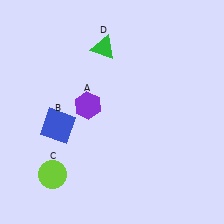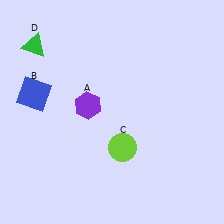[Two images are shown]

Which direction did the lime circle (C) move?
The lime circle (C) moved right.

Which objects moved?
The objects that moved are: the blue square (B), the lime circle (C), the green triangle (D).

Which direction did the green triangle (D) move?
The green triangle (D) moved left.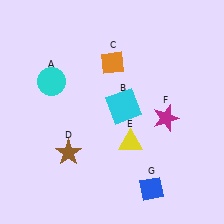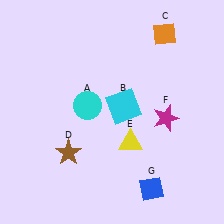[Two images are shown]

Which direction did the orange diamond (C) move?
The orange diamond (C) moved right.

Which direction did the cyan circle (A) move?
The cyan circle (A) moved right.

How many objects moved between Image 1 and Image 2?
2 objects moved between the two images.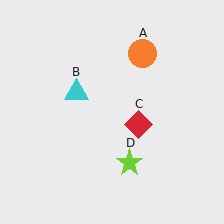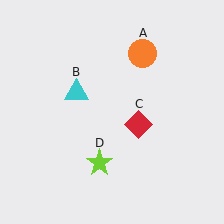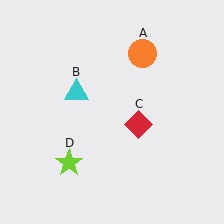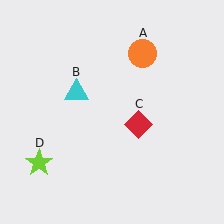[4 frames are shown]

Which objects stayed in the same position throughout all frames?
Orange circle (object A) and cyan triangle (object B) and red diamond (object C) remained stationary.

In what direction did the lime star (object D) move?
The lime star (object D) moved left.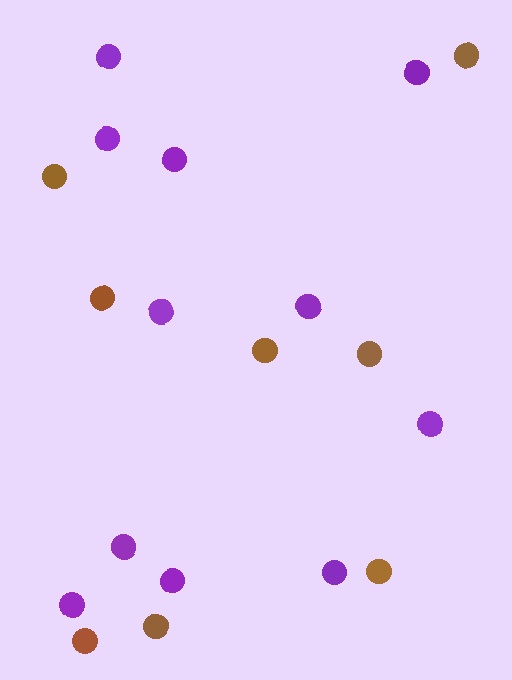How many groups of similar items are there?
There are 2 groups: one group of purple circles (11) and one group of brown circles (8).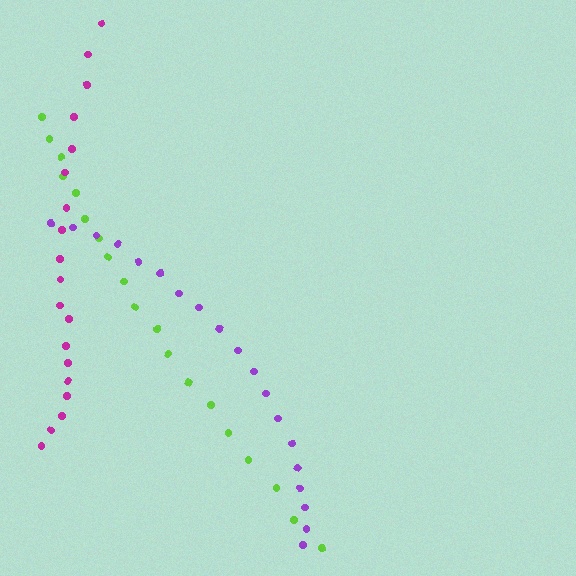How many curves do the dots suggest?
There are 3 distinct paths.